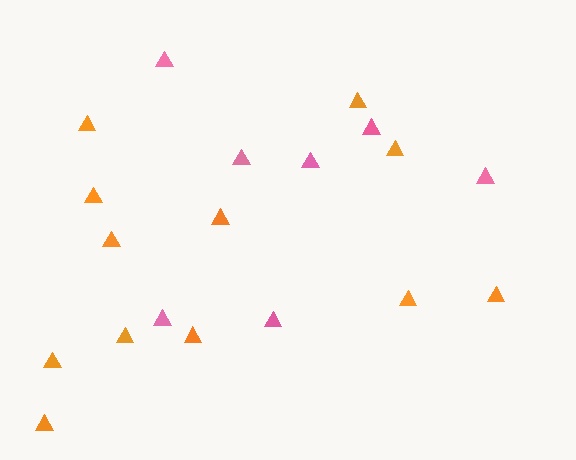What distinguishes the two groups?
There are 2 groups: one group of pink triangles (7) and one group of orange triangles (12).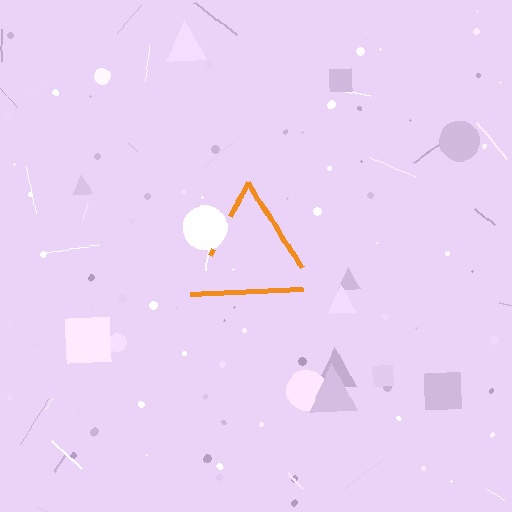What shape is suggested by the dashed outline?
The dashed outline suggests a triangle.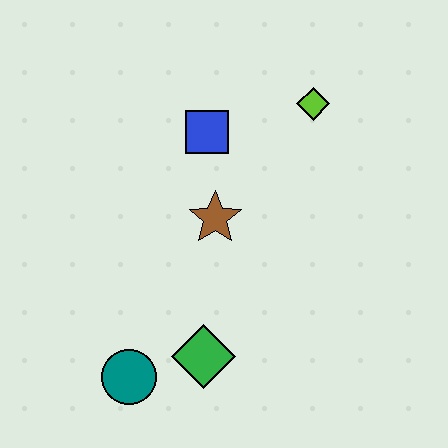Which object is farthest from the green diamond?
The lime diamond is farthest from the green diamond.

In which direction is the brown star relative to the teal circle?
The brown star is above the teal circle.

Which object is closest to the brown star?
The blue square is closest to the brown star.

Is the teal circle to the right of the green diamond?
No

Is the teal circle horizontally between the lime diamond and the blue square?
No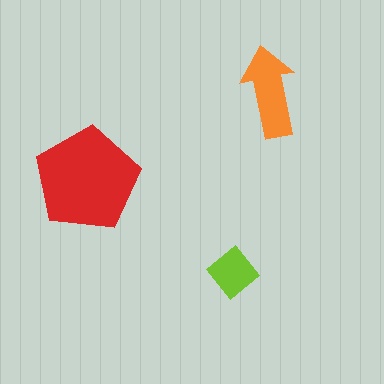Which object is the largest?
The red pentagon.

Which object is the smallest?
The lime diamond.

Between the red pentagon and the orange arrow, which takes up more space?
The red pentagon.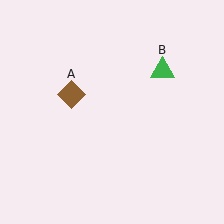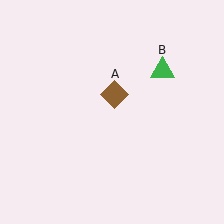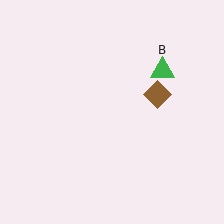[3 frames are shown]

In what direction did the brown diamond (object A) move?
The brown diamond (object A) moved right.